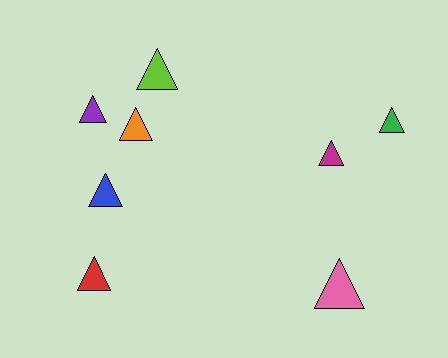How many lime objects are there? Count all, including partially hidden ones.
There is 1 lime object.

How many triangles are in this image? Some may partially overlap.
There are 8 triangles.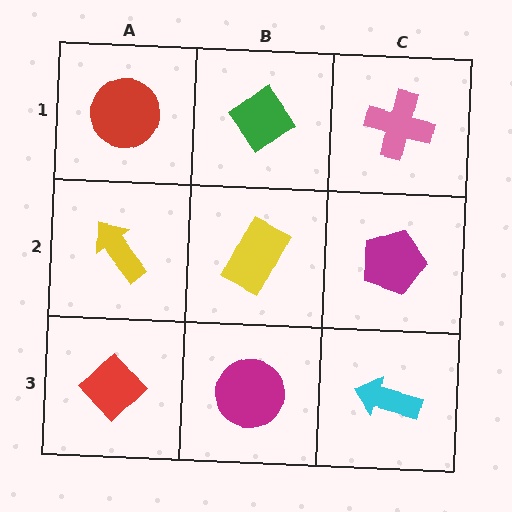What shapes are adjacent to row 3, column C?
A magenta pentagon (row 2, column C), a magenta circle (row 3, column B).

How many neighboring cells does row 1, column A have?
2.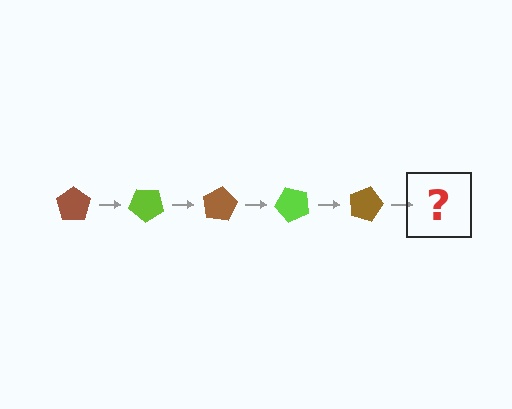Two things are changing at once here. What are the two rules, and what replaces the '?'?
The two rules are that it rotates 40 degrees each step and the color cycles through brown and lime. The '?' should be a lime pentagon, rotated 200 degrees from the start.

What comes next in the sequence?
The next element should be a lime pentagon, rotated 200 degrees from the start.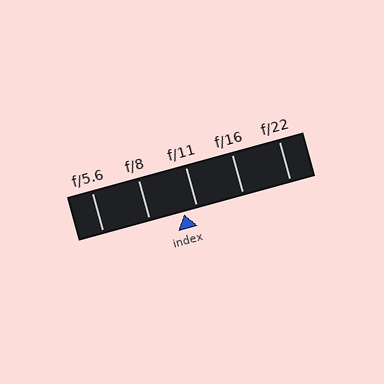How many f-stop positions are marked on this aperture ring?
There are 5 f-stop positions marked.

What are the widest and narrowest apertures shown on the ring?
The widest aperture shown is f/5.6 and the narrowest is f/22.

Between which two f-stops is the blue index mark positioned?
The index mark is between f/8 and f/11.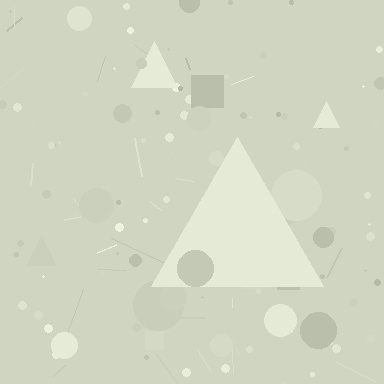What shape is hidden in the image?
A triangle is hidden in the image.